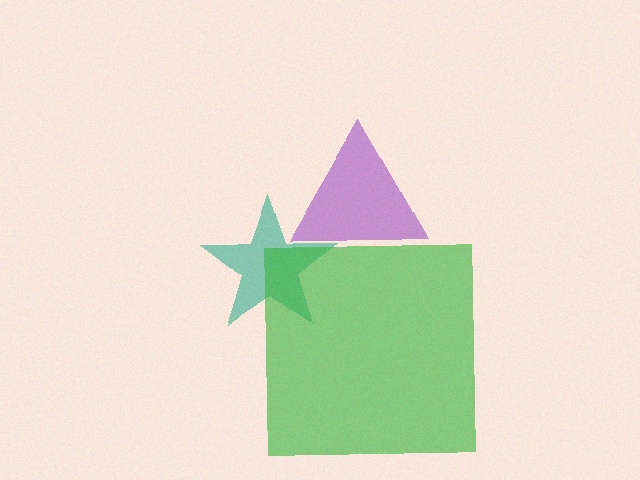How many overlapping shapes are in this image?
There are 3 overlapping shapes in the image.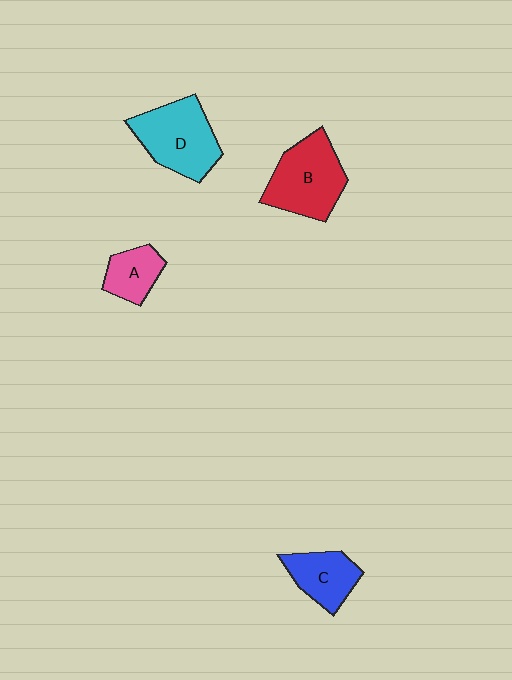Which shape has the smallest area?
Shape A (pink).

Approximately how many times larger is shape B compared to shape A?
Approximately 2.0 times.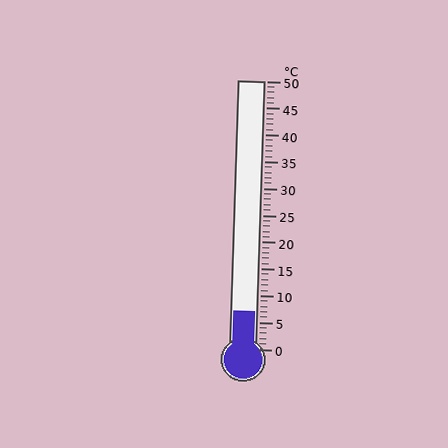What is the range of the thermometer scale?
The thermometer scale ranges from 0°C to 50°C.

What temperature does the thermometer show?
The thermometer shows approximately 7°C.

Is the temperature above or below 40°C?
The temperature is below 40°C.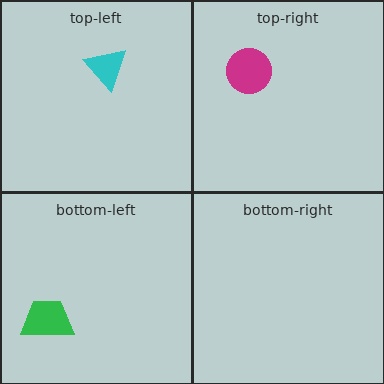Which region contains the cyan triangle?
The top-left region.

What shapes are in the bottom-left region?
The green trapezoid.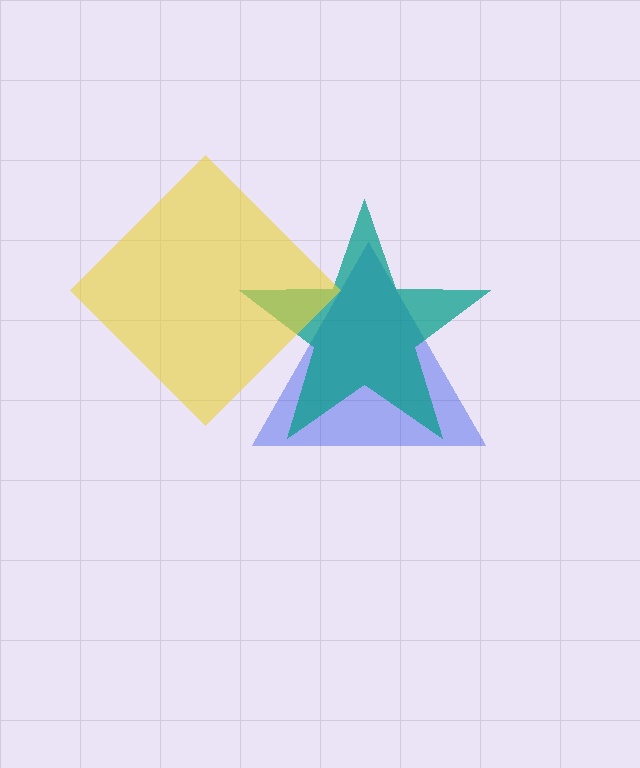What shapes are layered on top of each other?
The layered shapes are: a blue triangle, a teal star, a yellow diamond.